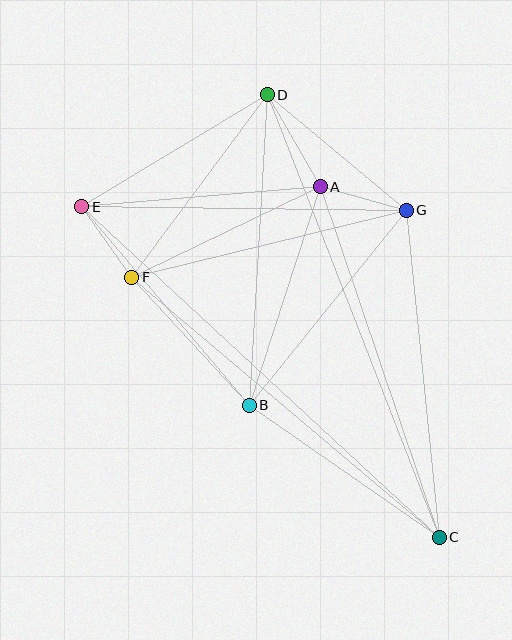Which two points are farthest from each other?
Points C and E are farthest from each other.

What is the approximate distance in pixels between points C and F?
The distance between C and F is approximately 402 pixels.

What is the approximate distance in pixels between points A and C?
The distance between A and C is approximately 370 pixels.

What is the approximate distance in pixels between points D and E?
The distance between D and E is approximately 217 pixels.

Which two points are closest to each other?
Points E and F are closest to each other.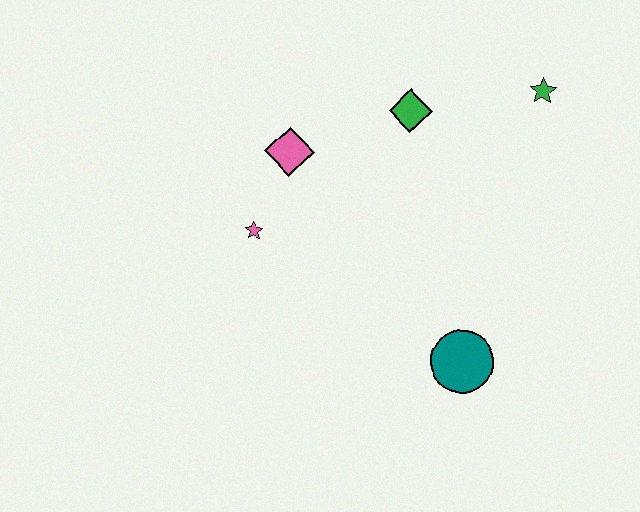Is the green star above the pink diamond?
Yes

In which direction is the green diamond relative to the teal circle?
The green diamond is above the teal circle.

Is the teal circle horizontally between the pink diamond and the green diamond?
No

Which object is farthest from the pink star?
The green star is farthest from the pink star.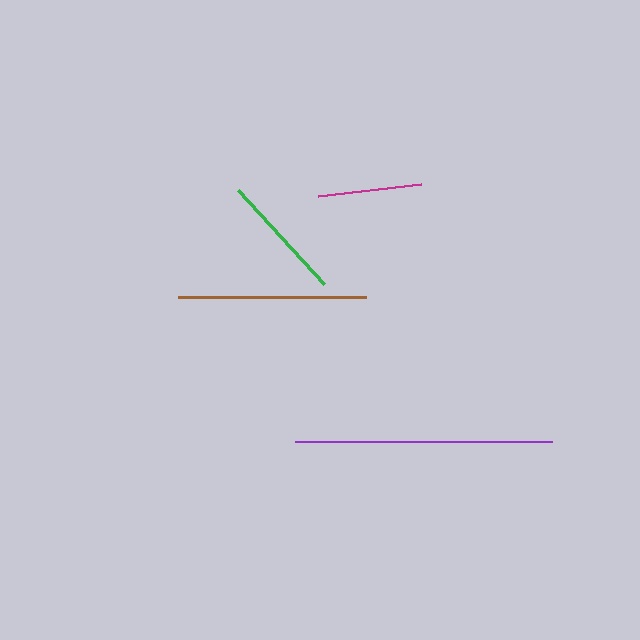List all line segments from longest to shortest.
From longest to shortest: purple, brown, green, magenta.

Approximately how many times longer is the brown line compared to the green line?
The brown line is approximately 1.5 times the length of the green line.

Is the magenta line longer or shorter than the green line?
The green line is longer than the magenta line.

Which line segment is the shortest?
The magenta line is the shortest at approximately 104 pixels.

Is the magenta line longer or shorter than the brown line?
The brown line is longer than the magenta line.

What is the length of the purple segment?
The purple segment is approximately 258 pixels long.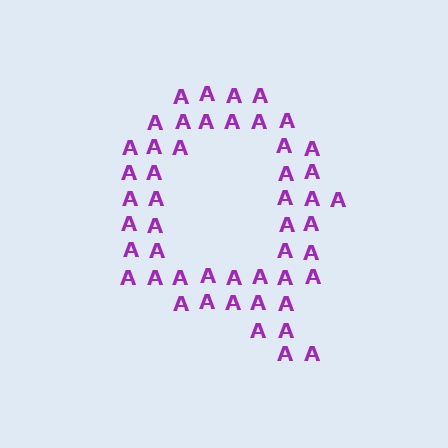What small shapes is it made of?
It is made of small letter A's.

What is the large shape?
The large shape is the letter Q.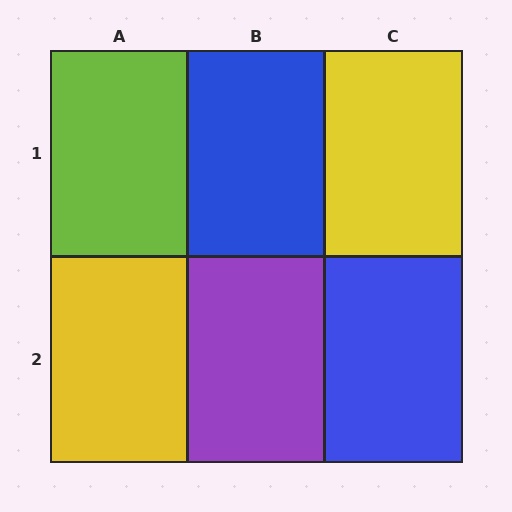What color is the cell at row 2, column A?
Yellow.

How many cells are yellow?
2 cells are yellow.